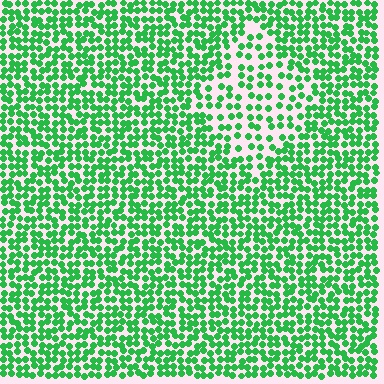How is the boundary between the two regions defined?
The boundary is defined by a change in element density (approximately 1.9x ratio). All elements are the same color, size, and shape.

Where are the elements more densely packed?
The elements are more densely packed outside the diamond boundary.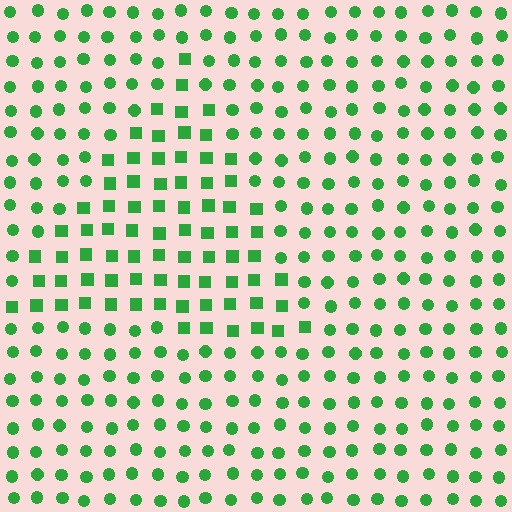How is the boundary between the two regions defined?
The boundary is defined by a change in element shape: squares inside vs. circles outside. All elements share the same color and spacing.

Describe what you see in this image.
The image is filled with small green elements arranged in a uniform grid. A triangle-shaped region contains squares, while the surrounding area contains circles. The boundary is defined purely by the change in element shape.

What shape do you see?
I see a triangle.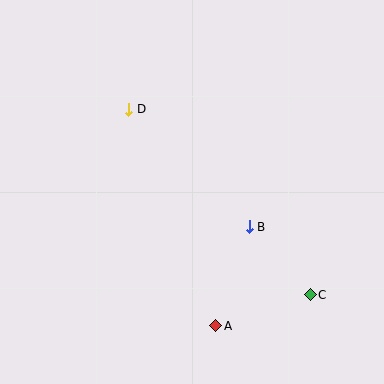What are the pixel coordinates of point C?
Point C is at (310, 295).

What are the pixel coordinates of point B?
Point B is at (249, 227).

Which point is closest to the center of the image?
Point B at (249, 227) is closest to the center.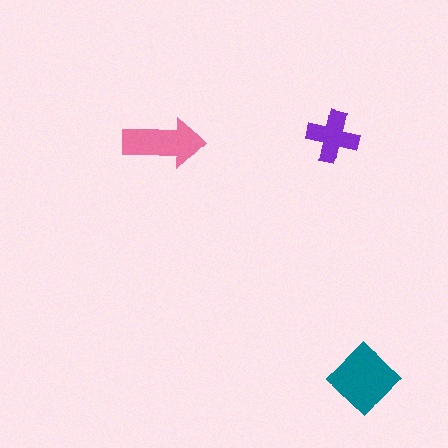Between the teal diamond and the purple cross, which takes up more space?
The teal diamond.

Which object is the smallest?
The purple cross.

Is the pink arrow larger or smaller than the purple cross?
Larger.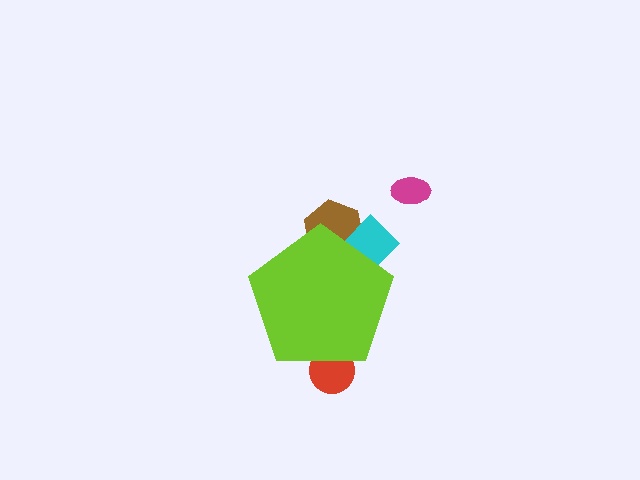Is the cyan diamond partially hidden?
Yes, the cyan diamond is partially hidden behind the lime pentagon.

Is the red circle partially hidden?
Yes, the red circle is partially hidden behind the lime pentagon.